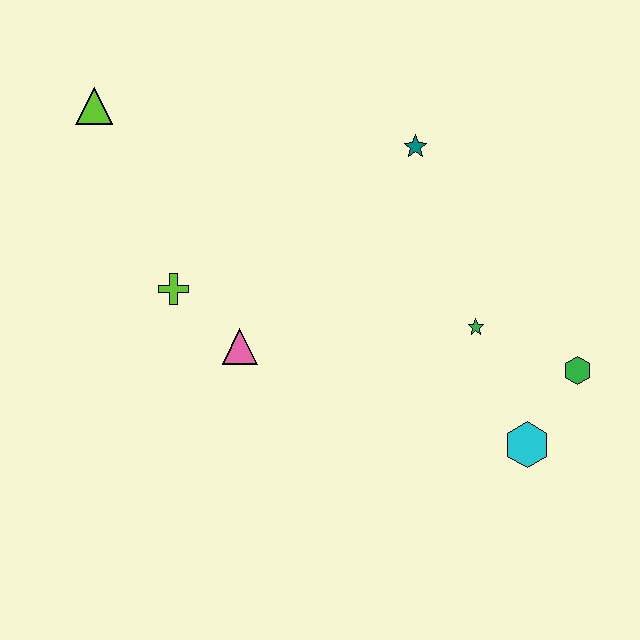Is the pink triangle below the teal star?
Yes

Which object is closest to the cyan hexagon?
The green hexagon is closest to the cyan hexagon.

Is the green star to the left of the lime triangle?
No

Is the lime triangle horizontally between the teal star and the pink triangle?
No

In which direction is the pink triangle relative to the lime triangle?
The pink triangle is below the lime triangle.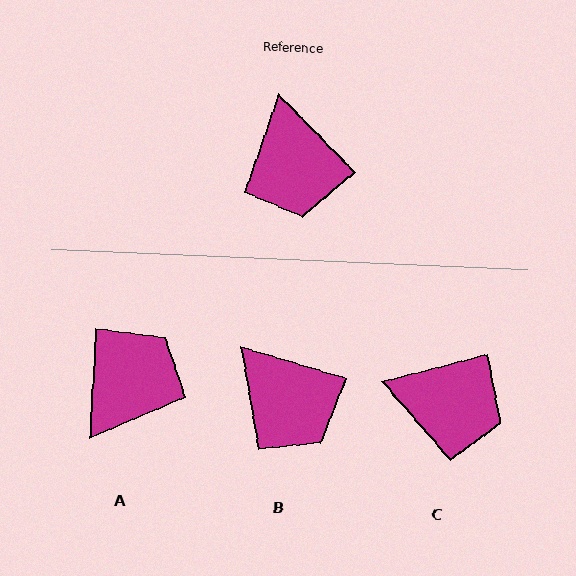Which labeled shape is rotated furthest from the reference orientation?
A, about 132 degrees away.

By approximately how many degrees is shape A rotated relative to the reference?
Approximately 132 degrees counter-clockwise.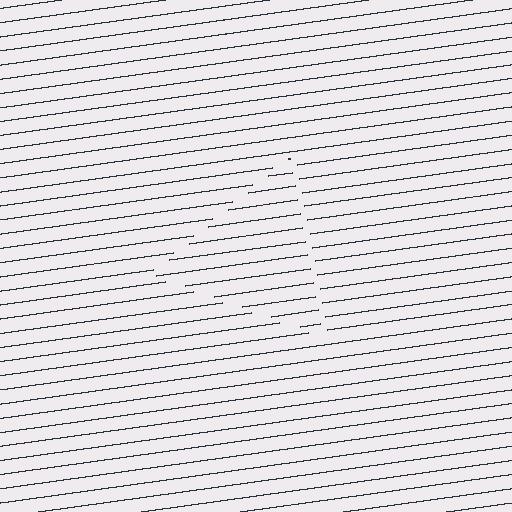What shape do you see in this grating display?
An illusory triangle. The interior of the shape contains the same grating, shifted by half a period — the contour is defined by the phase discontinuity where line-ends from the inner and outer gratings abut.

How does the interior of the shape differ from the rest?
The interior of the shape contains the same grating, shifted by half a period — the contour is defined by the phase discontinuity where line-ends from the inner and outer gratings abut.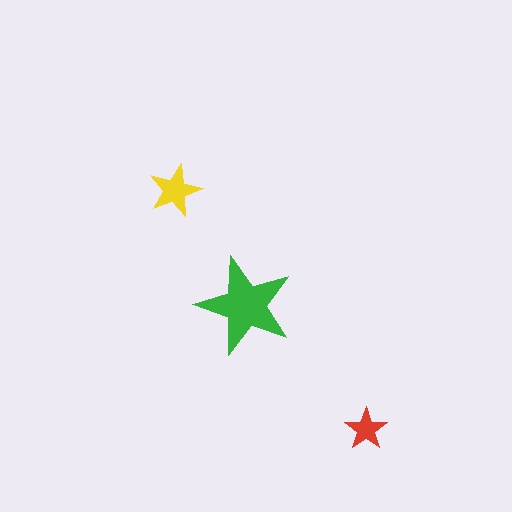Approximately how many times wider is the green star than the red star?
About 2.5 times wider.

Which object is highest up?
The yellow star is topmost.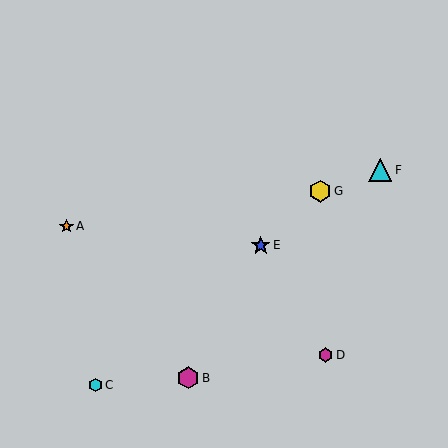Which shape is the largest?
The cyan triangle (labeled F) is the largest.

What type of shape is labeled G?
Shape G is a yellow hexagon.